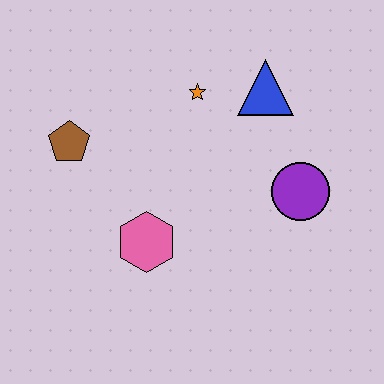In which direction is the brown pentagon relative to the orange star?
The brown pentagon is to the left of the orange star.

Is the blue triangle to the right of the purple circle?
No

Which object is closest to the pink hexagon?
The brown pentagon is closest to the pink hexagon.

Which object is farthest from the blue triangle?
The brown pentagon is farthest from the blue triangle.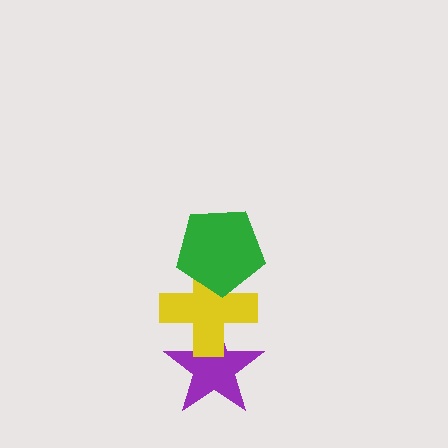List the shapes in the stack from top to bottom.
From top to bottom: the green pentagon, the yellow cross, the purple star.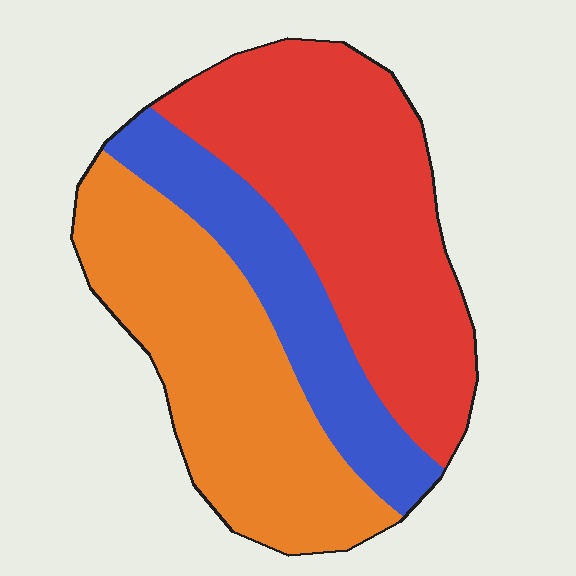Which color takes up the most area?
Red, at roughly 40%.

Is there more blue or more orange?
Orange.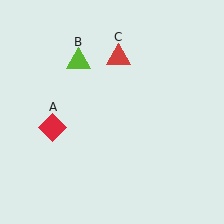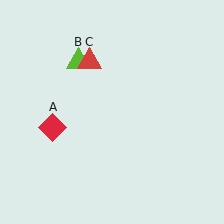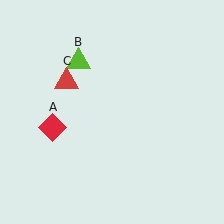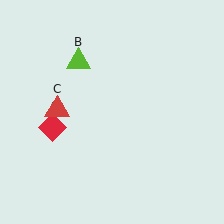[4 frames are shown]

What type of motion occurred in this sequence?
The red triangle (object C) rotated counterclockwise around the center of the scene.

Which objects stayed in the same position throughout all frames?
Red diamond (object A) and lime triangle (object B) remained stationary.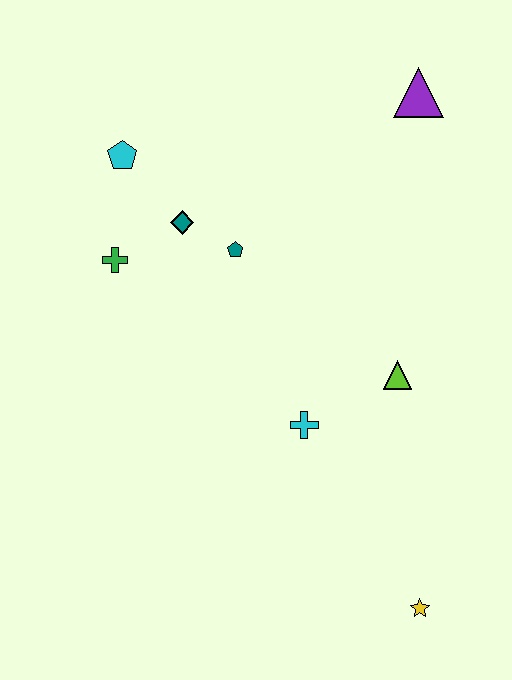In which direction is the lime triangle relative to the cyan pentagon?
The lime triangle is to the right of the cyan pentagon.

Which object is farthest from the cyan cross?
The purple triangle is farthest from the cyan cross.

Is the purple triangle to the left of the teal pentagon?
No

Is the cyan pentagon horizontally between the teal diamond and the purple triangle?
No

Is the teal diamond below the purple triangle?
Yes